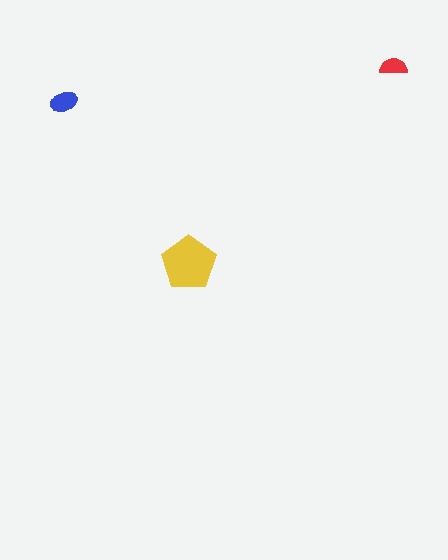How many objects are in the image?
There are 3 objects in the image.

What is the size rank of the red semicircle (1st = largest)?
3rd.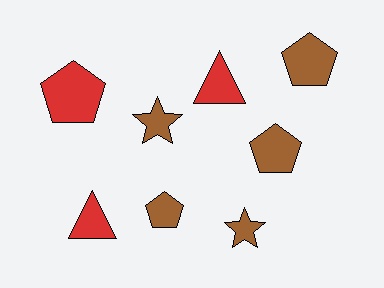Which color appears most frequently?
Brown, with 5 objects.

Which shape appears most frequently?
Pentagon, with 4 objects.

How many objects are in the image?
There are 8 objects.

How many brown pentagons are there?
There are 3 brown pentagons.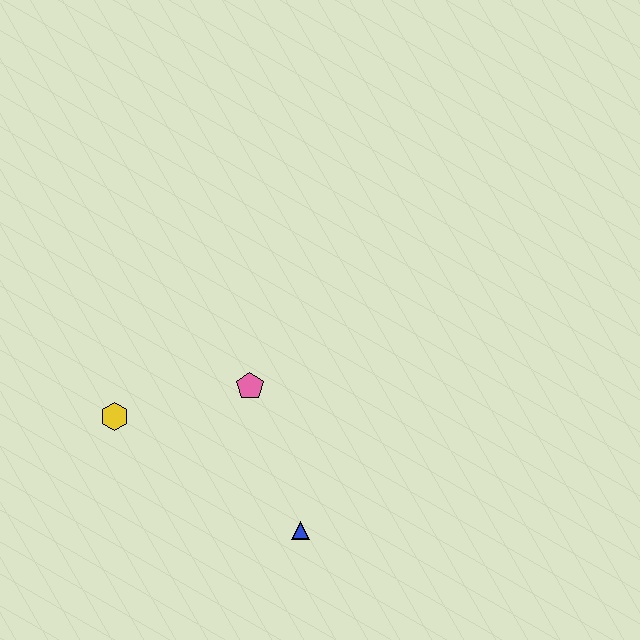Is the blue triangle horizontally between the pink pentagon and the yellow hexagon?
No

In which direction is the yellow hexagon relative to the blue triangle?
The yellow hexagon is to the left of the blue triangle.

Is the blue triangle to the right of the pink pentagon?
Yes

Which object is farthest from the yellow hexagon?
The blue triangle is farthest from the yellow hexagon.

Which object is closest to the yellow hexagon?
The pink pentagon is closest to the yellow hexagon.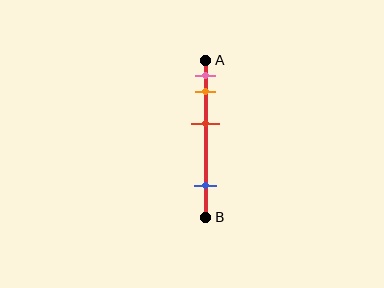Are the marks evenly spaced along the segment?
No, the marks are not evenly spaced.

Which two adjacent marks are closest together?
The pink and orange marks are the closest adjacent pair.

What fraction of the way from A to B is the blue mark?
The blue mark is approximately 80% (0.8) of the way from A to B.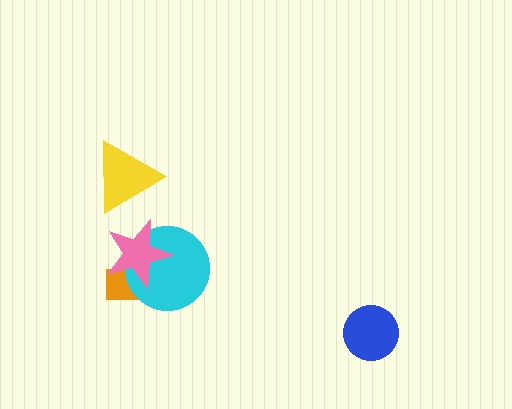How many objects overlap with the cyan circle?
2 objects overlap with the cyan circle.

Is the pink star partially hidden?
No, no other shape covers it.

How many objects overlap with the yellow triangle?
0 objects overlap with the yellow triangle.